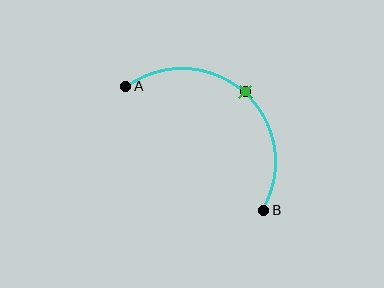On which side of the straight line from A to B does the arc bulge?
The arc bulges above and to the right of the straight line connecting A and B.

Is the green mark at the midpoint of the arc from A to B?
Yes. The green mark lies on the arc at equal arc-length from both A and B — it is the arc midpoint.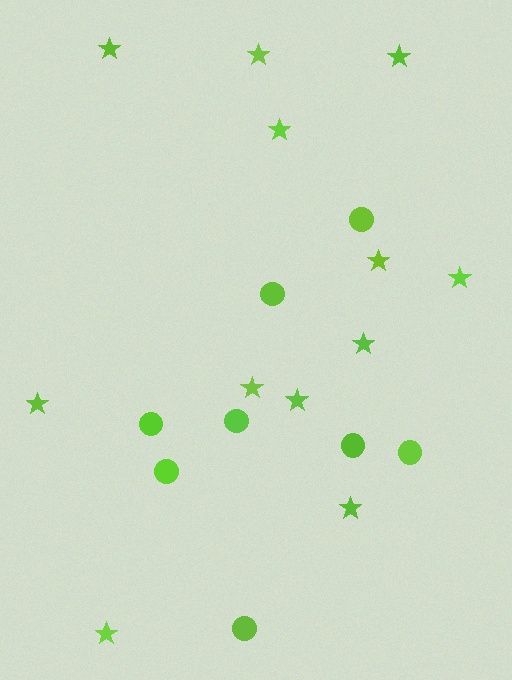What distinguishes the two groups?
There are 2 groups: one group of stars (12) and one group of circles (8).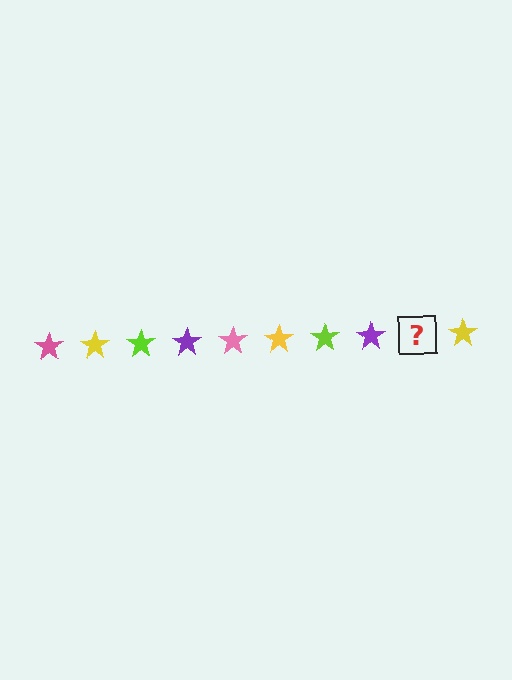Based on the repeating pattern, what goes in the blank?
The blank should be a pink star.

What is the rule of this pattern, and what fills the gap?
The rule is that the pattern cycles through pink, yellow, lime, purple stars. The gap should be filled with a pink star.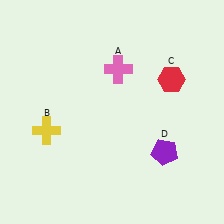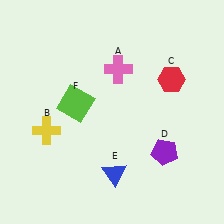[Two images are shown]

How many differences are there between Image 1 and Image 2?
There are 2 differences between the two images.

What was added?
A blue triangle (E), a lime square (F) were added in Image 2.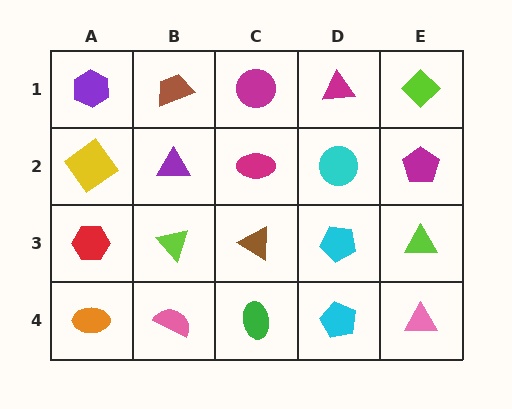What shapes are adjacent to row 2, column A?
A purple hexagon (row 1, column A), a red hexagon (row 3, column A), a purple triangle (row 2, column B).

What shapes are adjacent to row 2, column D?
A magenta triangle (row 1, column D), a cyan pentagon (row 3, column D), a magenta ellipse (row 2, column C), a magenta pentagon (row 2, column E).